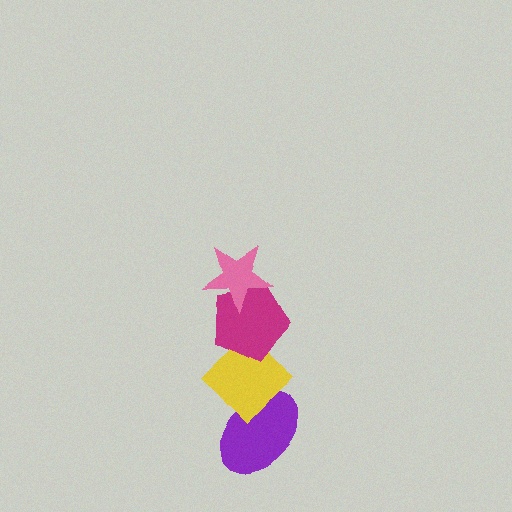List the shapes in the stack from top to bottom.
From top to bottom: the pink star, the magenta pentagon, the yellow diamond, the purple ellipse.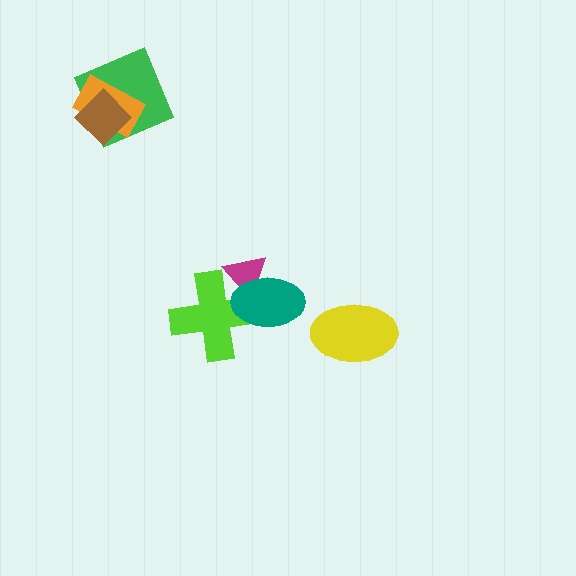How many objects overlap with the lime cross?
2 objects overlap with the lime cross.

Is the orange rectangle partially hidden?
Yes, it is partially covered by another shape.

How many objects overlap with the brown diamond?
2 objects overlap with the brown diamond.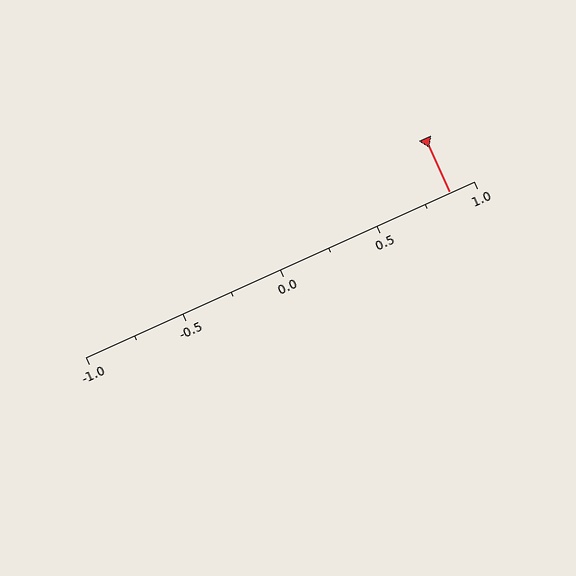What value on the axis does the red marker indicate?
The marker indicates approximately 0.88.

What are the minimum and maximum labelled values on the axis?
The axis runs from -1.0 to 1.0.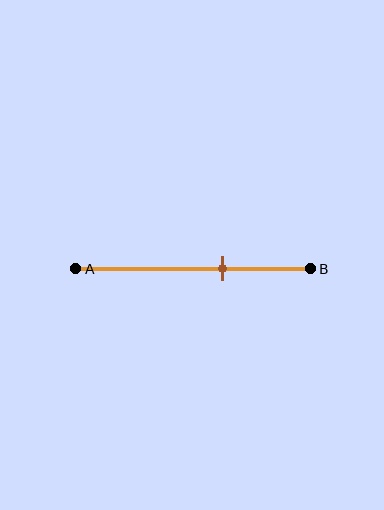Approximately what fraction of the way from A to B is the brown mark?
The brown mark is approximately 60% of the way from A to B.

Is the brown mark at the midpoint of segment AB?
No, the mark is at about 60% from A, not at the 50% midpoint.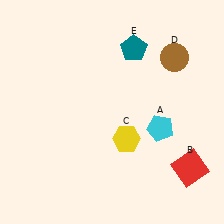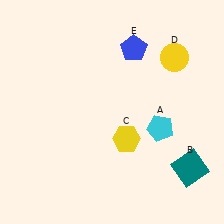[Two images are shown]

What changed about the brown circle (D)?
In Image 1, D is brown. In Image 2, it changed to yellow.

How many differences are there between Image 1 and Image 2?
There are 3 differences between the two images.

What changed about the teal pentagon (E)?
In Image 1, E is teal. In Image 2, it changed to blue.